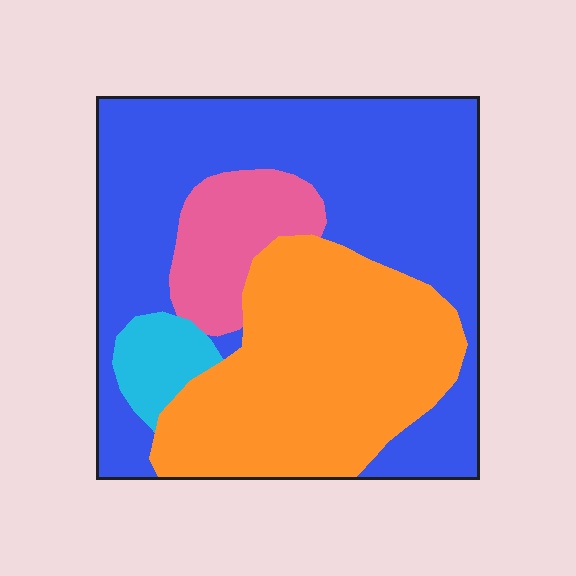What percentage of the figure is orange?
Orange covers around 35% of the figure.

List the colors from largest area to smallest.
From largest to smallest: blue, orange, pink, cyan.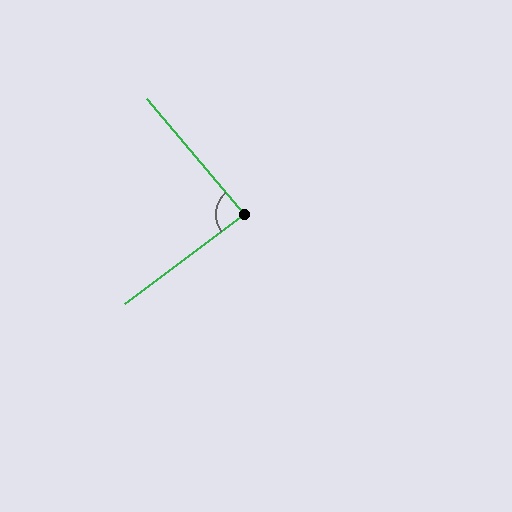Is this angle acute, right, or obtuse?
It is approximately a right angle.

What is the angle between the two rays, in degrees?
Approximately 87 degrees.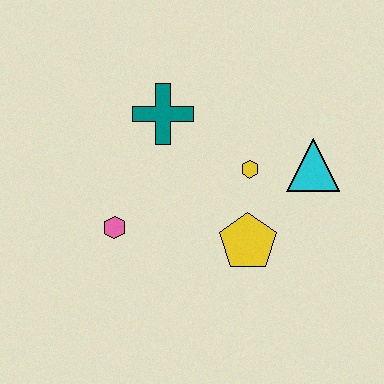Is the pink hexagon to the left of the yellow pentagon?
Yes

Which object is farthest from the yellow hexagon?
The pink hexagon is farthest from the yellow hexagon.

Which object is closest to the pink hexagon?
The teal cross is closest to the pink hexagon.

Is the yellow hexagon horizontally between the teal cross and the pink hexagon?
No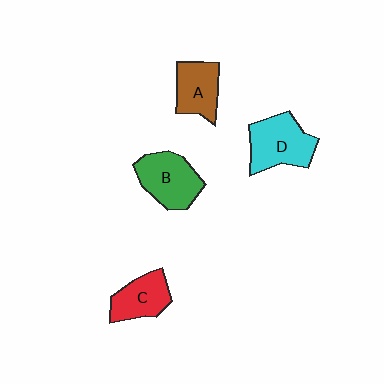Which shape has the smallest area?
Shape C (red).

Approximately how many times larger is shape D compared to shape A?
Approximately 1.3 times.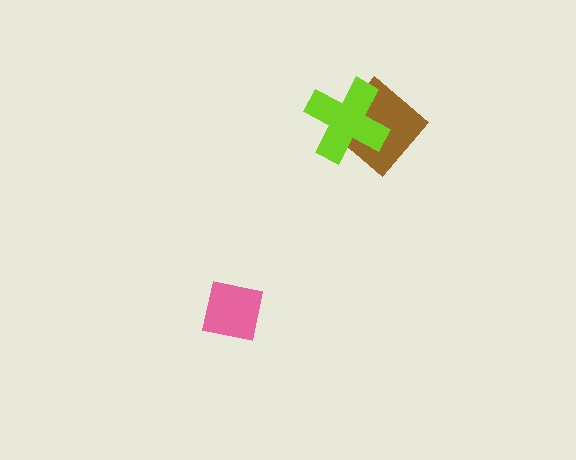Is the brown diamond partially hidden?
Yes, it is partially covered by another shape.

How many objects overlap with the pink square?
0 objects overlap with the pink square.